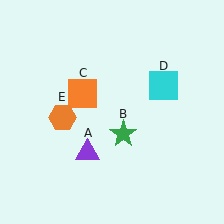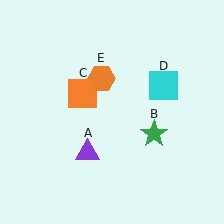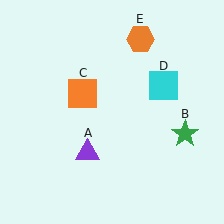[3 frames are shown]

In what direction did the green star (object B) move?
The green star (object B) moved right.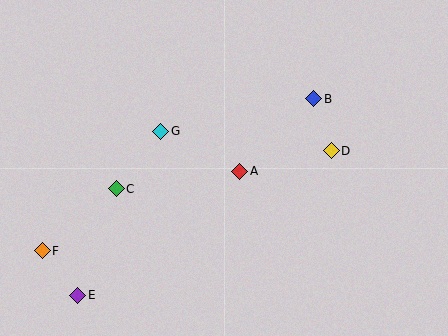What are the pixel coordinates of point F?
Point F is at (42, 251).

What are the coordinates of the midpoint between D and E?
The midpoint between D and E is at (204, 223).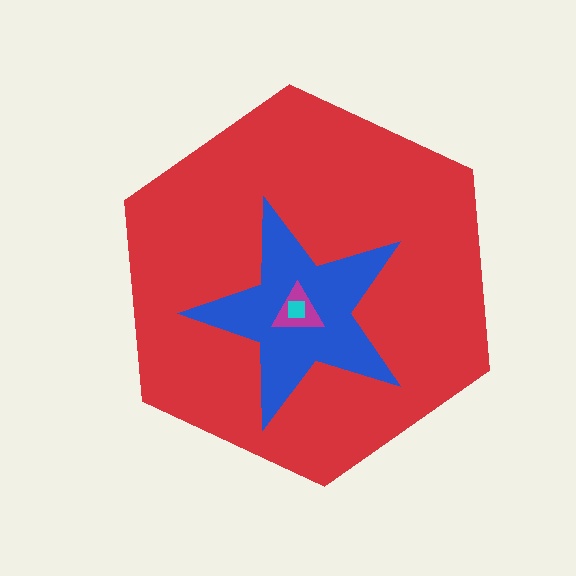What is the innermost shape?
The cyan square.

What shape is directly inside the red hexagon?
The blue star.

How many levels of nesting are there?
4.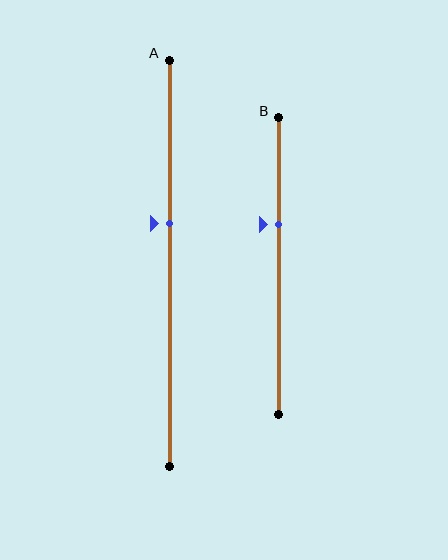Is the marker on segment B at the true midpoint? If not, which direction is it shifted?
No, the marker on segment B is shifted upward by about 14% of the segment length.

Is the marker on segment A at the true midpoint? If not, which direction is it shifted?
No, the marker on segment A is shifted upward by about 10% of the segment length.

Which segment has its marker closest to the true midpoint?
Segment A has its marker closest to the true midpoint.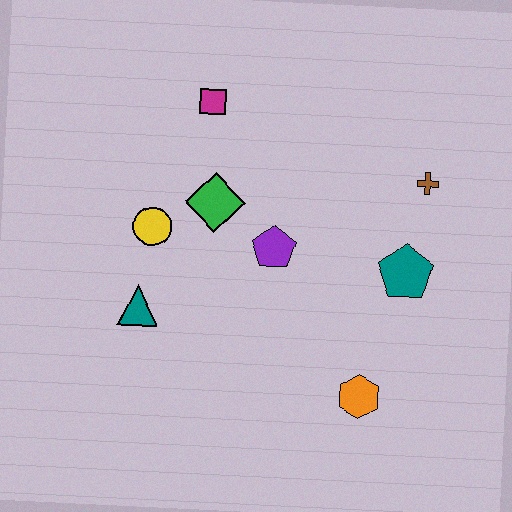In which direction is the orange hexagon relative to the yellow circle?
The orange hexagon is to the right of the yellow circle.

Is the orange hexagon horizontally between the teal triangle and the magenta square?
No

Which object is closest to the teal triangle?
The yellow circle is closest to the teal triangle.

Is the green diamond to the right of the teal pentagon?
No